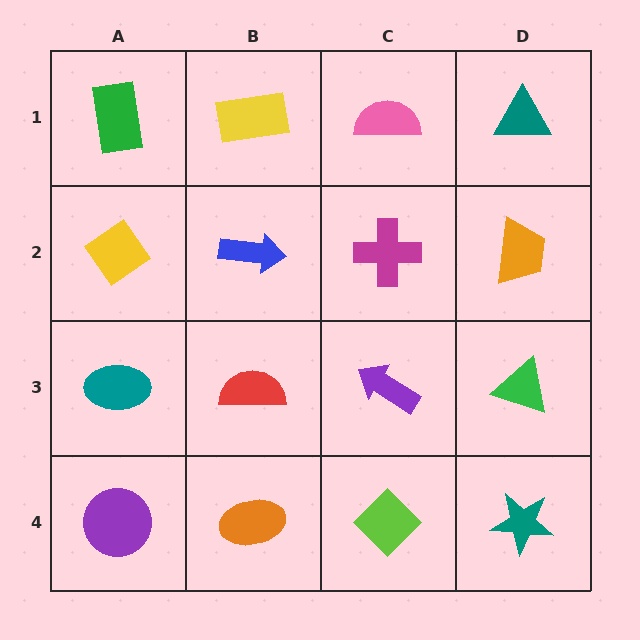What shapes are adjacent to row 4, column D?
A green triangle (row 3, column D), a lime diamond (row 4, column C).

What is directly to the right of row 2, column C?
An orange trapezoid.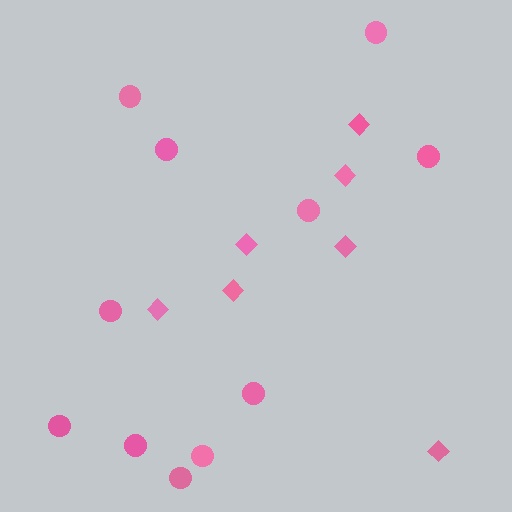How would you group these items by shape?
There are 2 groups: one group of diamonds (7) and one group of circles (11).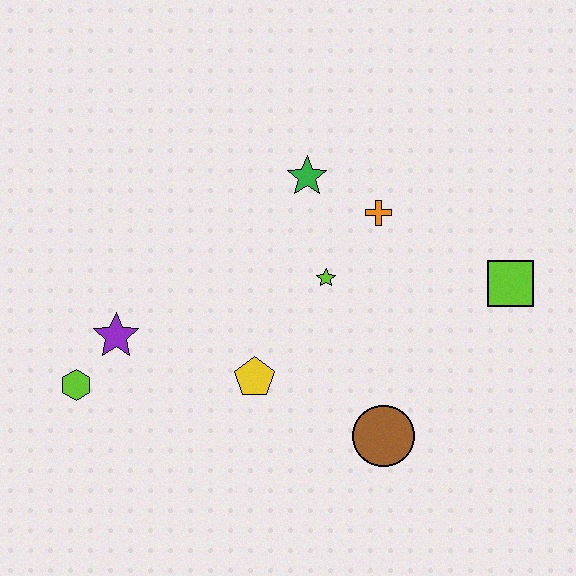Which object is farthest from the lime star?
The lime hexagon is farthest from the lime star.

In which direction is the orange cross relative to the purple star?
The orange cross is to the right of the purple star.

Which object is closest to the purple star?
The lime hexagon is closest to the purple star.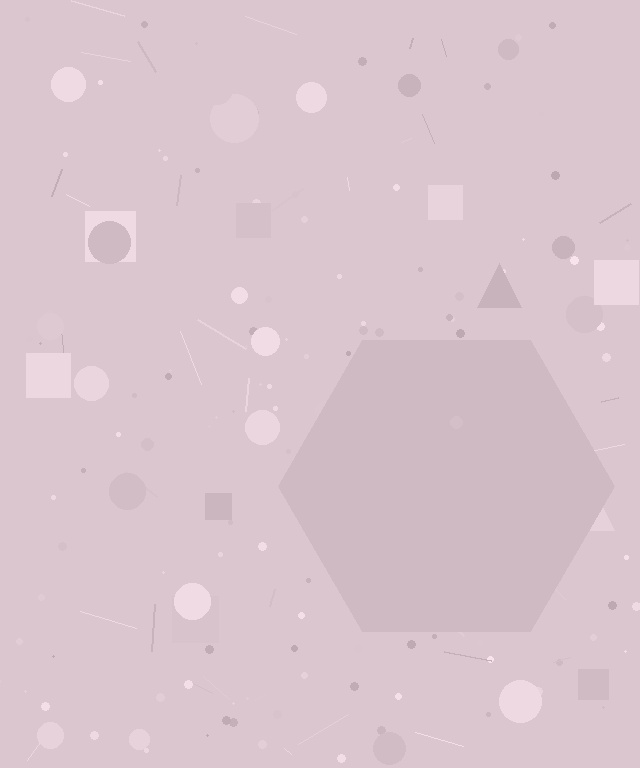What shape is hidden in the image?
A hexagon is hidden in the image.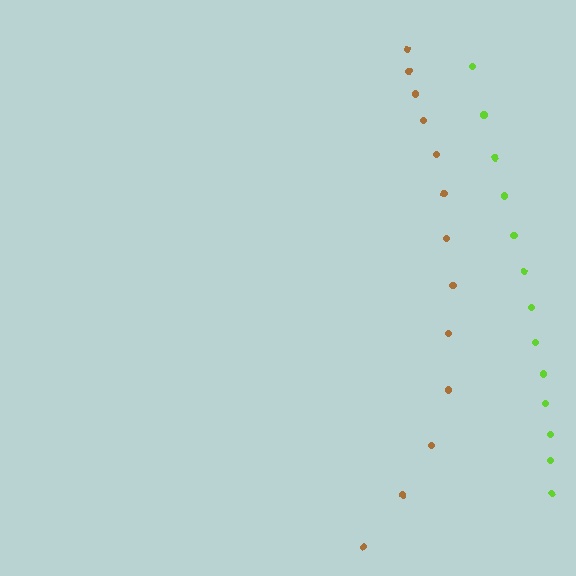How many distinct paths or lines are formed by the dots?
There are 2 distinct paths.